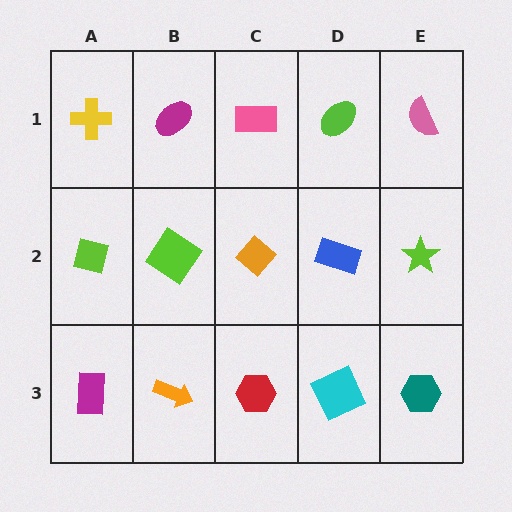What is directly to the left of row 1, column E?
A lime ellipse.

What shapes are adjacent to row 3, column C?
An orange diamond (row 2, column C), an orange arrow (row 3, column B), a cyan square (row 3, column D).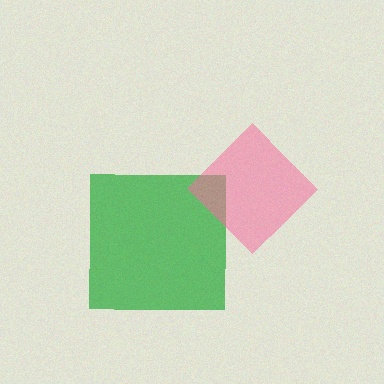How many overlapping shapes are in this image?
There are 2 overlapping shapes in the image.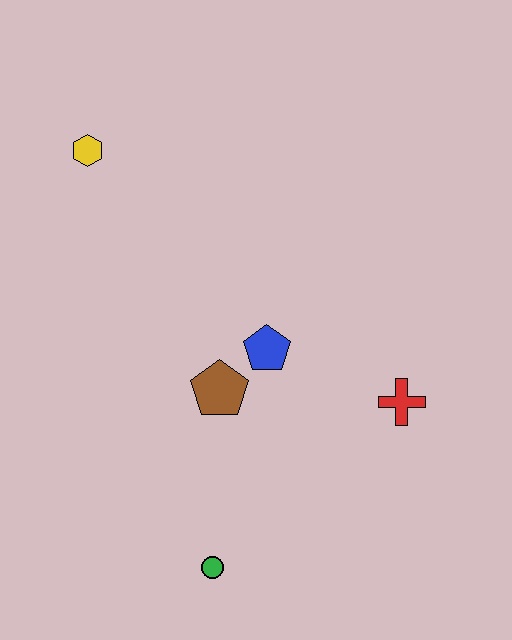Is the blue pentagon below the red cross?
No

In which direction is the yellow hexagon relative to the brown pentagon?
The yellow hexagon is above the brown pentagon.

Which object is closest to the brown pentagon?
The blue pentagon is closest to the brown pentagon.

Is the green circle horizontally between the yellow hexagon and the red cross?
Yes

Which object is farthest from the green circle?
The yellow hexagon is farthest from the green circle.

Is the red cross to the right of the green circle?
Yes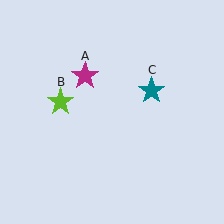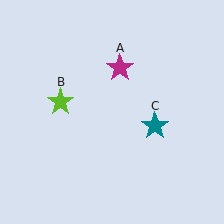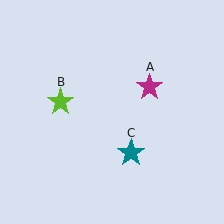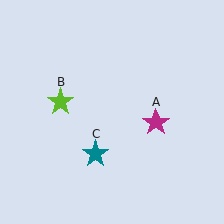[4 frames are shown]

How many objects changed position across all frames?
2 objects changed position: magenta star (object A), teal star (object C).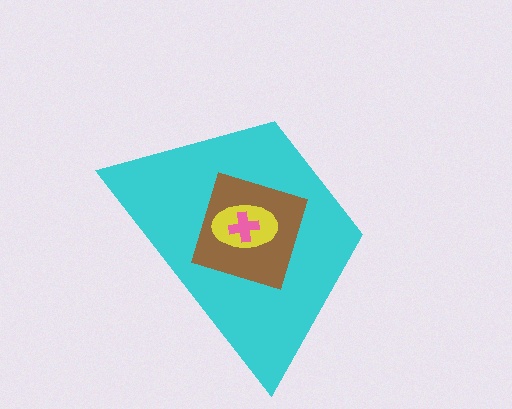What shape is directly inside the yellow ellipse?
The pink cross.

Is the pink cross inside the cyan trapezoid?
Yes.